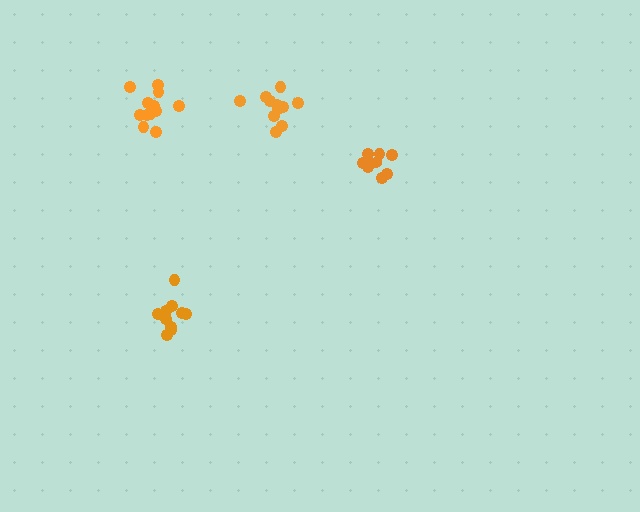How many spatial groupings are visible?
There are 4 spatial groupings.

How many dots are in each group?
Group 1: 9 dots, Group 2: 12 dots, Group 3: 12 dots, Group 4: 10 dots (43 total).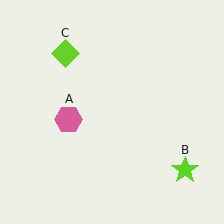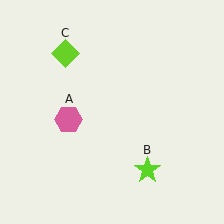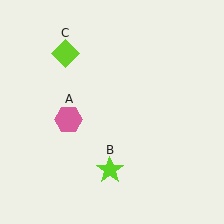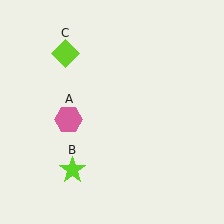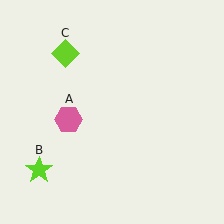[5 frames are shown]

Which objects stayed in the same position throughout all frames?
Pink hexagon (object A) and lime diamond (object C) remained stationary.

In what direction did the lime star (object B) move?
The lime star (object B) moved left.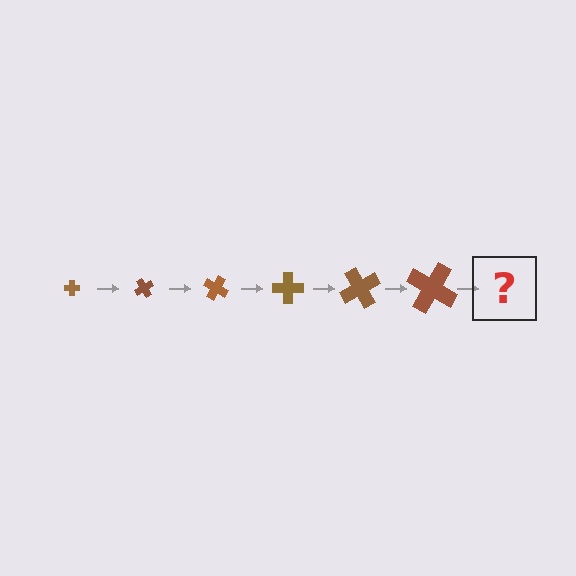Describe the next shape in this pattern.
It should be a cross, larger than the previous one and rotated 360 degrees from the start.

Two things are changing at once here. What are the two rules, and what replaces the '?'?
The two rules are that the cross grows larger each step and it rotates 60 degrees each step. The '?' should be a cross, larger than the previous one and rotated 360 degrees from the start.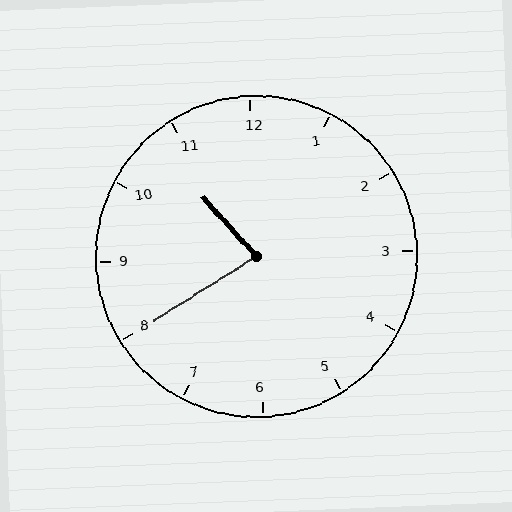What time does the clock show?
10:40.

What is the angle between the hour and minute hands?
Approximately 80 degrees.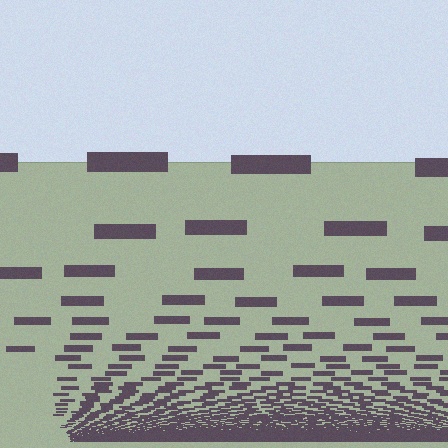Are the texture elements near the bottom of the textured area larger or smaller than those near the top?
Smaller. The gradient is inverted — elements near the bottom are smaller and denser.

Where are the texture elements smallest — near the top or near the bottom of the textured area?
Near the bottom.